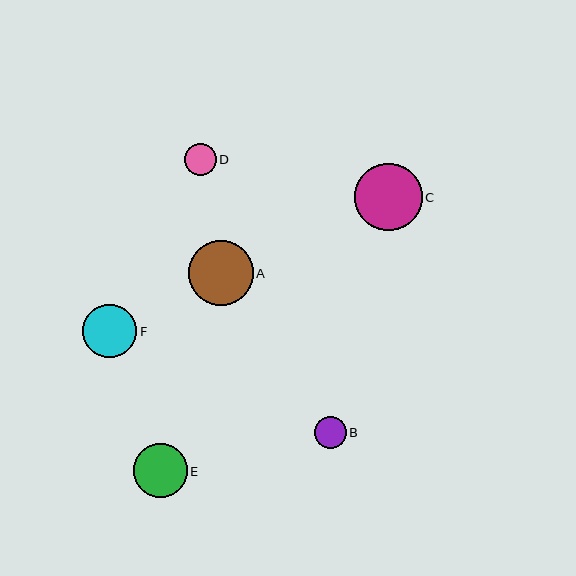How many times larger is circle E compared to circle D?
Circle E is approximately 1.7 times the size of circle D.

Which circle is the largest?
Circle C is the largest with a size of approximately 67 pixels.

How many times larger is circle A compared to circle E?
Circle A is approximately 1.2 times the size of circle E.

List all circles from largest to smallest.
From largest to smallest: C, A, F, E, B, D.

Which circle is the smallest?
Circle D is the smallest with a size of approximately 32 pixels.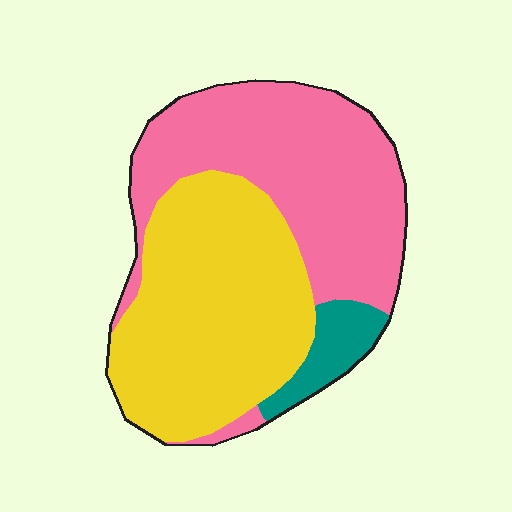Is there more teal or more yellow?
Yellow.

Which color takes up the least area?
Teal, at roughly 5%.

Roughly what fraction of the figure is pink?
Pink covers 45% of the figure.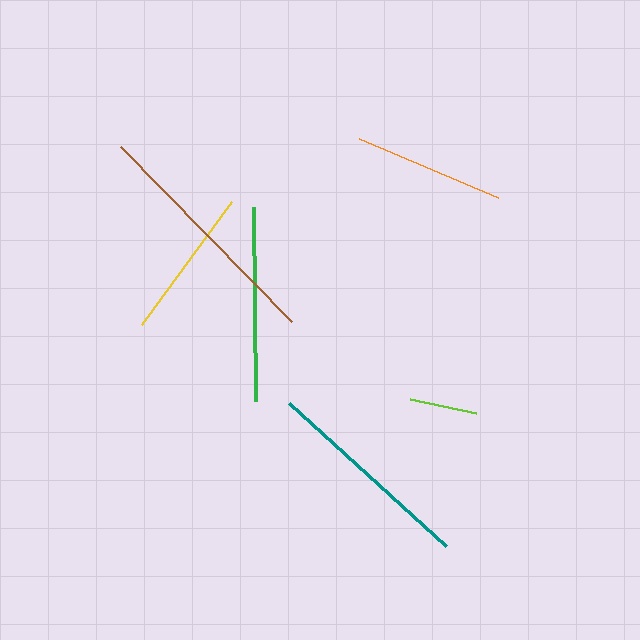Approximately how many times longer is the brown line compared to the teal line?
The brown line is approximately 1.2 times the length of the teal line.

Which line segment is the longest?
The brown line is the longest at approximately 245 pixels.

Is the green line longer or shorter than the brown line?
The brown line is longer than the green line.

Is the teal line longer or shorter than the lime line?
The teal line is longer than the lime line.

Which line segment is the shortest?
The lime line is the shortest at approximately 67 pixels.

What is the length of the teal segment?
The teal segment is approximately 212 pixels long.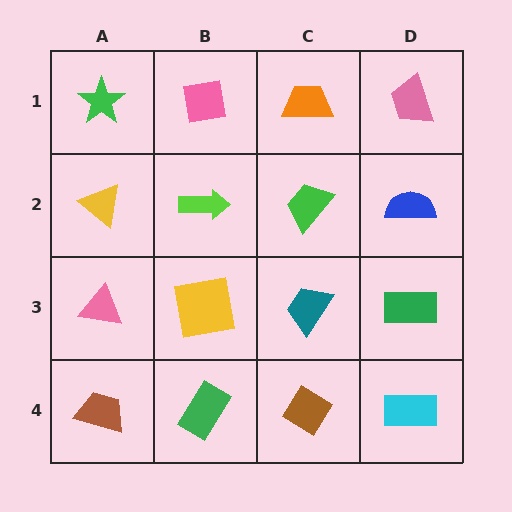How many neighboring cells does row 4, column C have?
3.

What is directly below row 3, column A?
A brown trapezoid.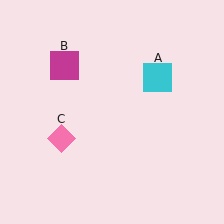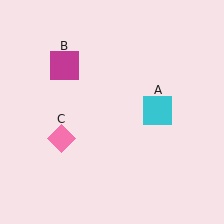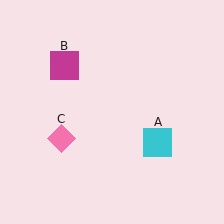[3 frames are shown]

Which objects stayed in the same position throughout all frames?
Magenta square (object B) and pink diamond (object C) remained stationary.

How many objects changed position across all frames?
1 object changed position: cyan square (object A).